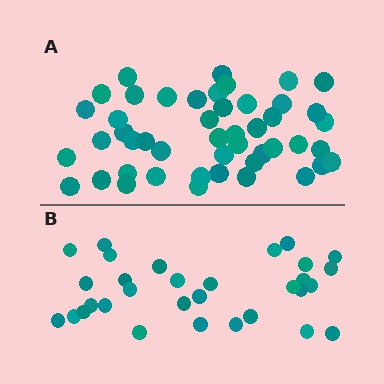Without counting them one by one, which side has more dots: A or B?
Region A (the top region) has more dots.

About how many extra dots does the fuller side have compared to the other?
Region A has approximately 15 more dots than region B.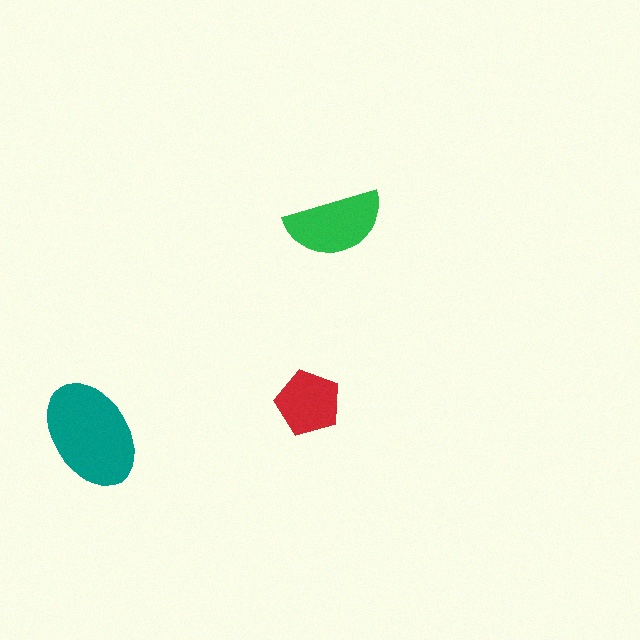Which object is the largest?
The teal ellipse.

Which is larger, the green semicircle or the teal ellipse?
The teal ellipse.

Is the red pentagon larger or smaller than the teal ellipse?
Smaller.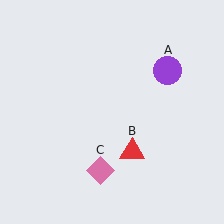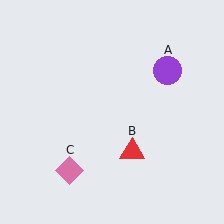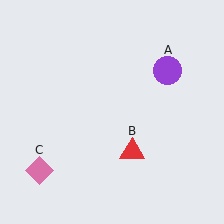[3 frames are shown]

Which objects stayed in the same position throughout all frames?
Purple circle (object A) and red triangle (object B) remained stationary.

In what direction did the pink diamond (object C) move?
The pink diamond (object C) moved left.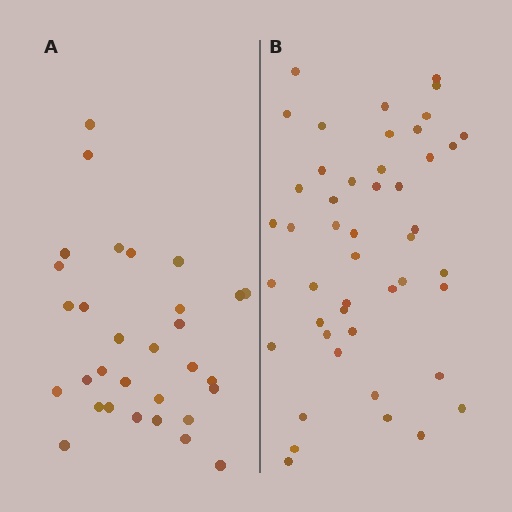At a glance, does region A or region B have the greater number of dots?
Region B (the right region) has more dots.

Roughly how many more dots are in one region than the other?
Region B has approximately 15 more dots than region A.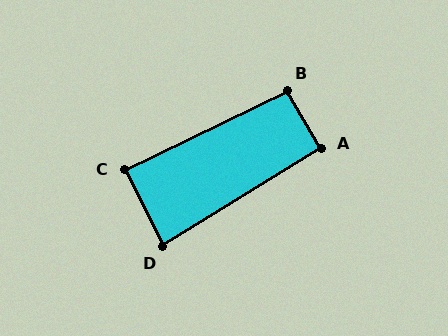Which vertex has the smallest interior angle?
D, at approximately 85 degrees.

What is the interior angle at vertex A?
Approximately 91 degrees (approximately right).